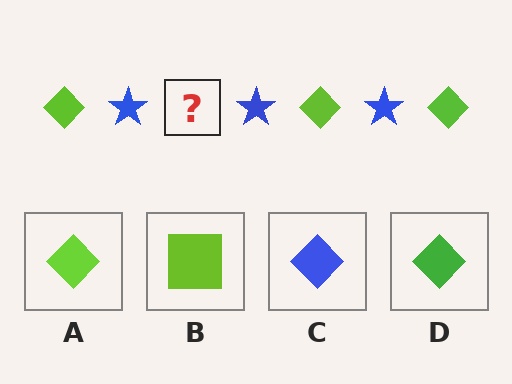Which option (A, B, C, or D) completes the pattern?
A.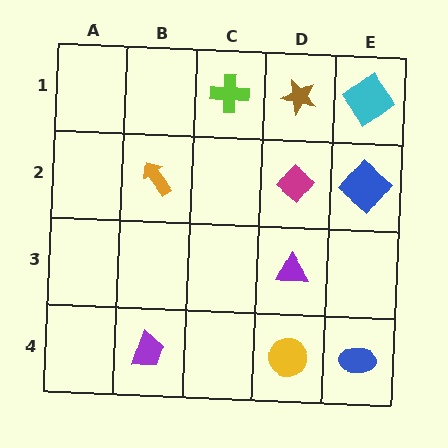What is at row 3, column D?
A purple triangle.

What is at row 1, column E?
A cyan diamond.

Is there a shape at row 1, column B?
No, that cell is empty.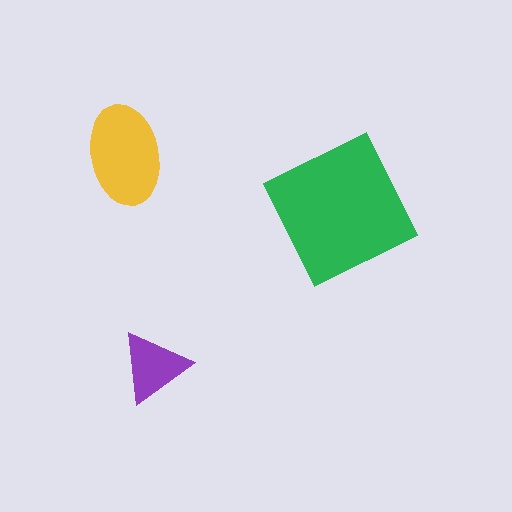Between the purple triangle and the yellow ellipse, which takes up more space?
The yellow ellipse.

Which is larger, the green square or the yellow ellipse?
The green square.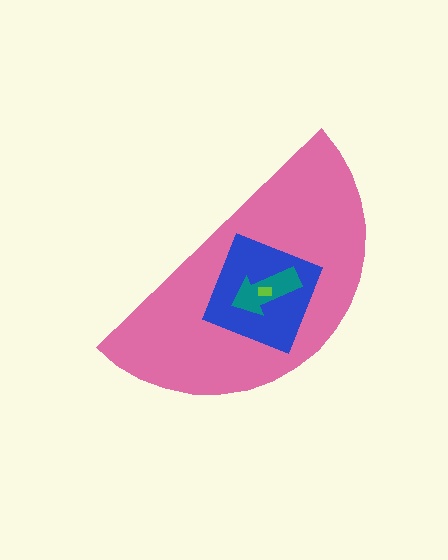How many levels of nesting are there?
4.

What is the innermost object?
The lime rectangle.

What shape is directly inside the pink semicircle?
The blue diamond.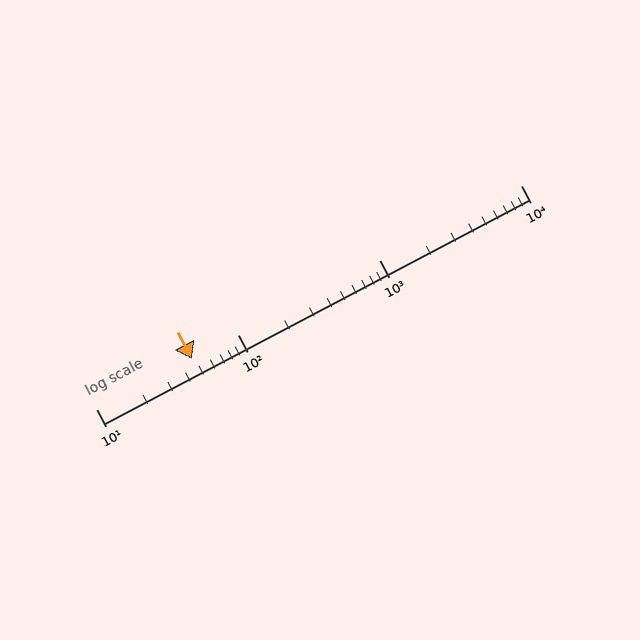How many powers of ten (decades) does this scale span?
The scale spans 3 decades, from 10 to 10000.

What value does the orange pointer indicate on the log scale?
The pointer indicates approximately 48.